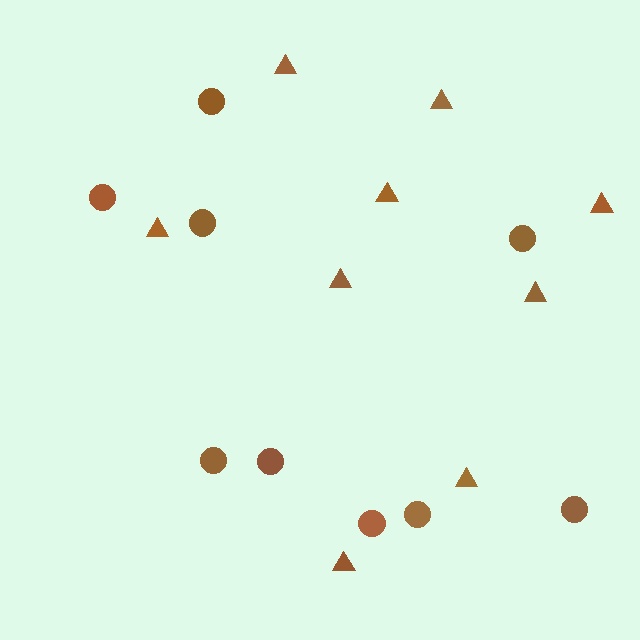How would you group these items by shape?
There are 2 groups: one group of triangles (9) and one group of circles (9).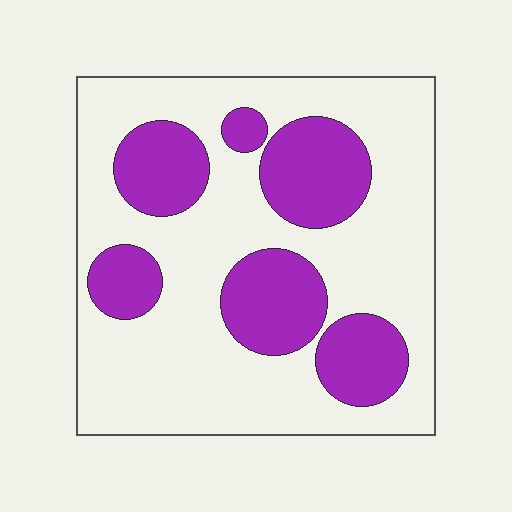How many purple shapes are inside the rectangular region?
6.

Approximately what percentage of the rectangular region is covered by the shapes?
Approximately 30%.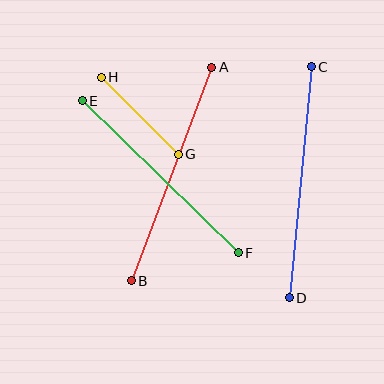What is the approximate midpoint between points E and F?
The midpoint is at approximately (160, 177) pixels.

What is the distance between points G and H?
The distance is approximately 109 pixels.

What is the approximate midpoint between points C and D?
The midpoint is at approximately (300, 182) pixels.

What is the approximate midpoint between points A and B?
The midpoint is at approximately (171, 174) pixels.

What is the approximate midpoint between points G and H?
The midpoint is at approximately (140, 116) pixels.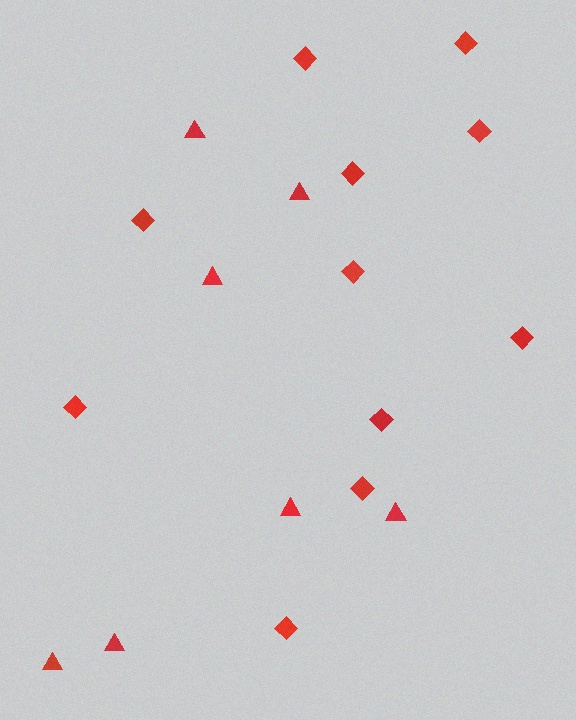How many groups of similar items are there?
There are 2 groups: one group of triangles (7) and one group of diamonds (11).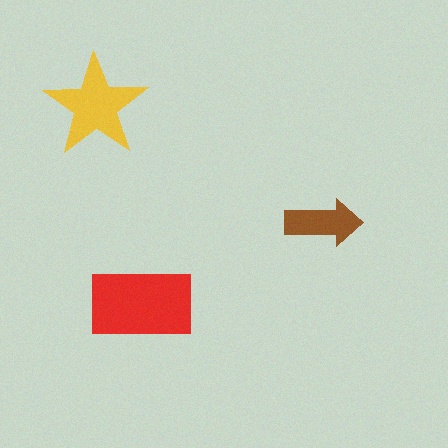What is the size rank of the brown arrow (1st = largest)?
3rd.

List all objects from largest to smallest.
The red rectangle, the yellow star, the brown arrow.